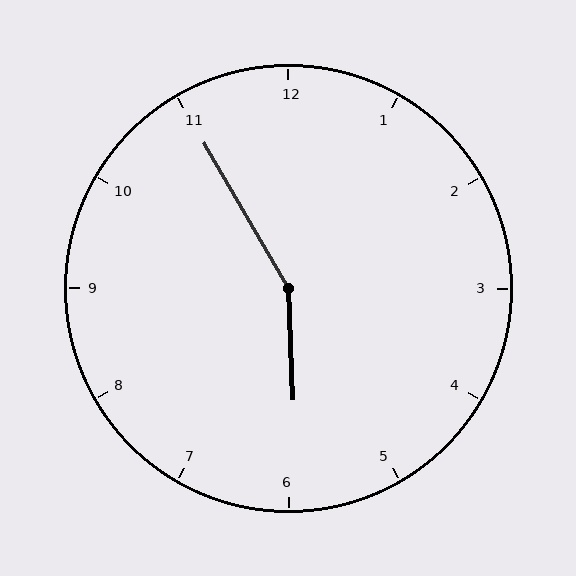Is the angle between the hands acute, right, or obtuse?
It is obtuse.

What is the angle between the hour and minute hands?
Approximately 152 degrees.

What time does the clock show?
5:55.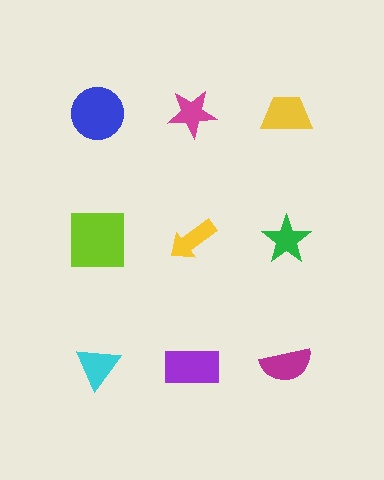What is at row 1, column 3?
A yellow trapezoid.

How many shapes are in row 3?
3 shapes.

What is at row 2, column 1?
A lime square.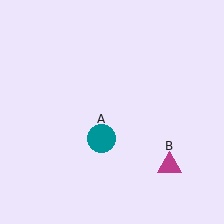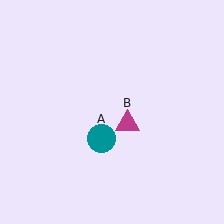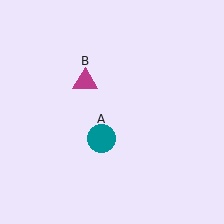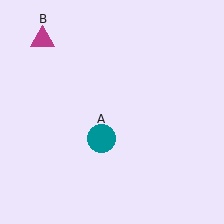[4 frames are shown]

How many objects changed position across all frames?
1 object changed position: magenta triangle (object B).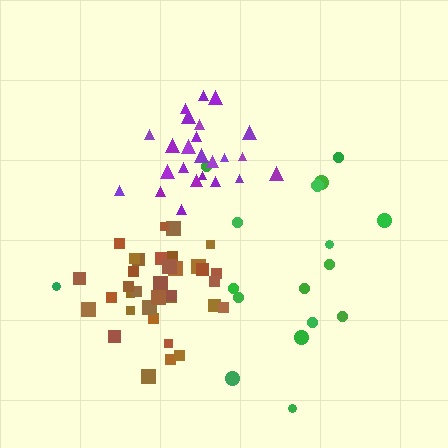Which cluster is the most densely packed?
Brown.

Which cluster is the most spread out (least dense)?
Green.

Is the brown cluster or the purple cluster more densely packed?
Brown.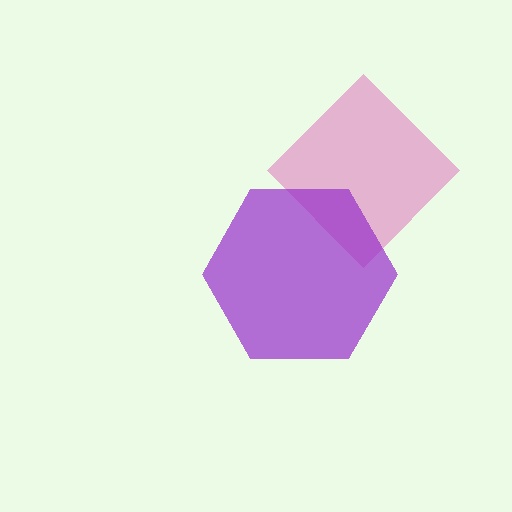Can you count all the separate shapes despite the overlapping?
Yes, there are 2 separate shapes.